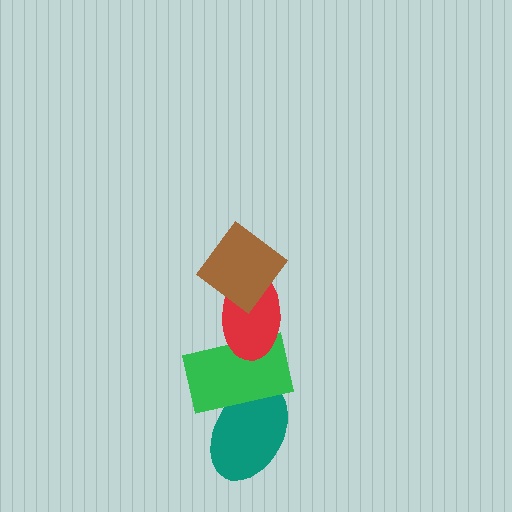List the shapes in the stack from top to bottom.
From top to bottom: the brown diamond, the red ellipse, the green rectangle, the teal ellipse.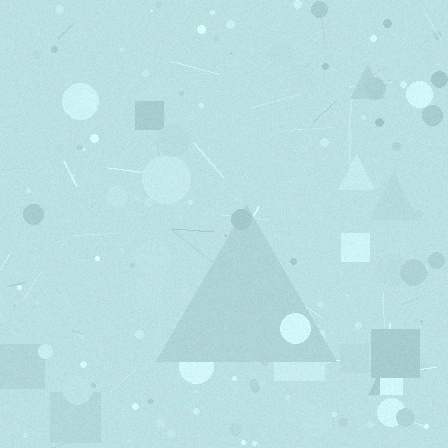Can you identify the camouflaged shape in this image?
The camouflaged shape is a triangle.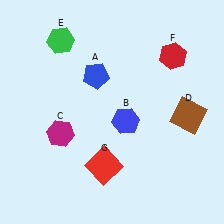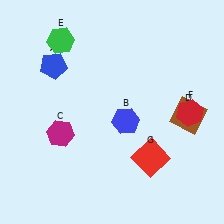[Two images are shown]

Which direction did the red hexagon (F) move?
The red hexagon (F) moved down.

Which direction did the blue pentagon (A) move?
The blue pentagon (A) moved left.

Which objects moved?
The objects that moved are: the blue pentagon (A), the red hexagon (F), the red square (G).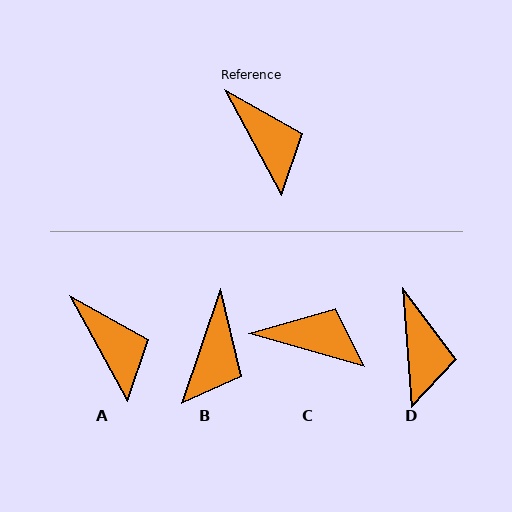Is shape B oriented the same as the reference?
No, it is off by about 47 degrees.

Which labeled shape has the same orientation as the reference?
A.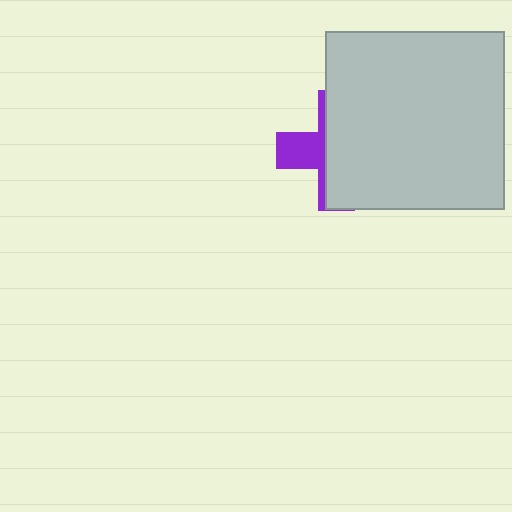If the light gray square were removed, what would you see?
You would see the complete purple cross.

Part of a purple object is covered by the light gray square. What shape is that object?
It is a cross.